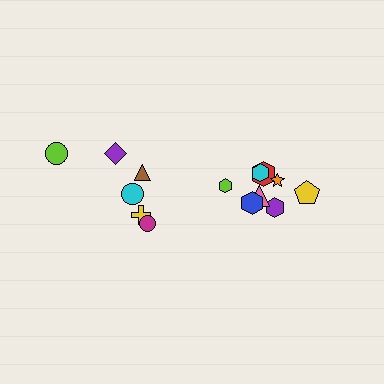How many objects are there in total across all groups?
There are 14 objects.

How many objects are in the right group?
There are 8 objects.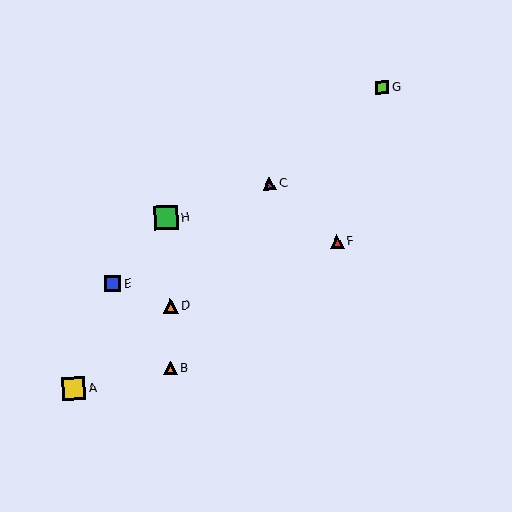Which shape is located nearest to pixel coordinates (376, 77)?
The lime square (labeled G) at (382, 88) is nearest to that location.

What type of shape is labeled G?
Shape G is a lime square.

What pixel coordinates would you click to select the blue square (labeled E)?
Click at (112, 284) to select the blue square E.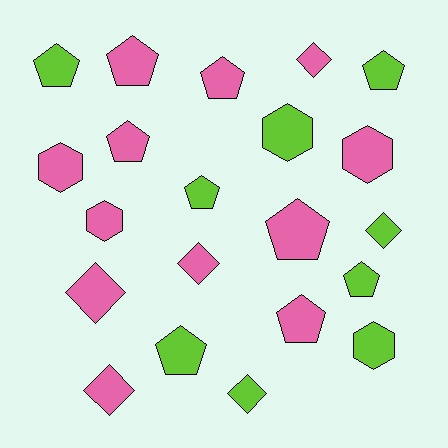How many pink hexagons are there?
There are 3 pink hexagons.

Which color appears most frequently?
Pink, with 12 objects.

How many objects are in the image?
There are 21 objects.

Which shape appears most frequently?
Pentagon, with 10 objects.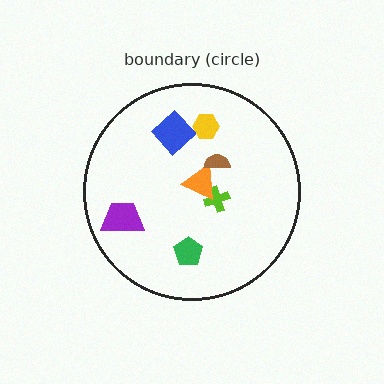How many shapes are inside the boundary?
7 inside, 0 outside.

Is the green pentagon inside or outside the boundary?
Inside.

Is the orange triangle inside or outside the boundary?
Inside.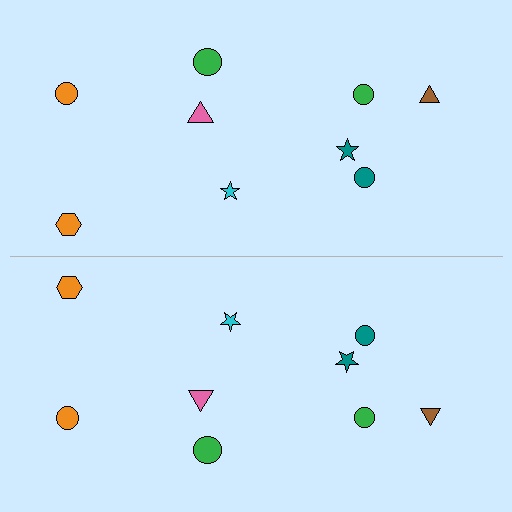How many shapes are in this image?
There are 18 shapes in this image.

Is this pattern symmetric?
Yes, this pattern has bilateral (reflection) symmetry.